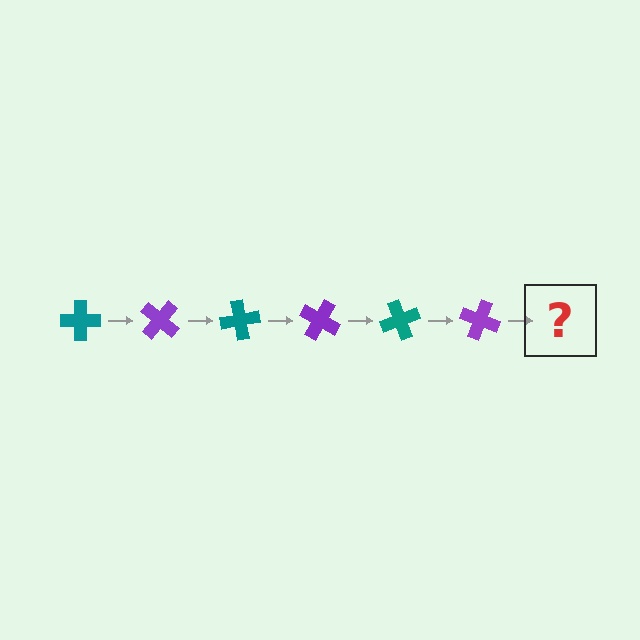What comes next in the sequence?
The next element should be a teal cross, rotated 240 degrees from the start.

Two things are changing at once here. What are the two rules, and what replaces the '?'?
The two rules are that it rotates 40 degrees each step and the color cycles through teal and purple. The '?' should be a teal cross, rotated 240 degrees from the start.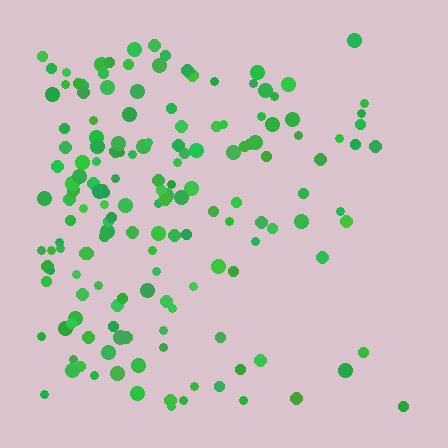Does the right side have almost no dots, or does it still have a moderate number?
Still a moderate number, just noticeably fewer than the left.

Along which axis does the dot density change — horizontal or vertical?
Horizontal.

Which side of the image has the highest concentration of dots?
The left.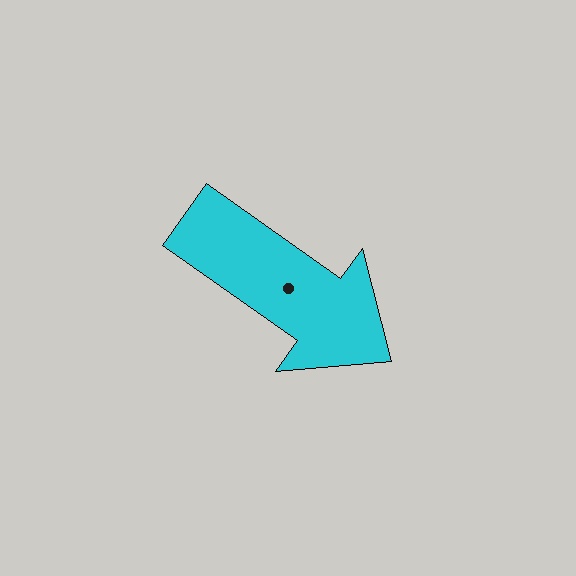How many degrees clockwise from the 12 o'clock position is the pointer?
Approximately 125 degrees.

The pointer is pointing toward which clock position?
Roughly 4 o'clock.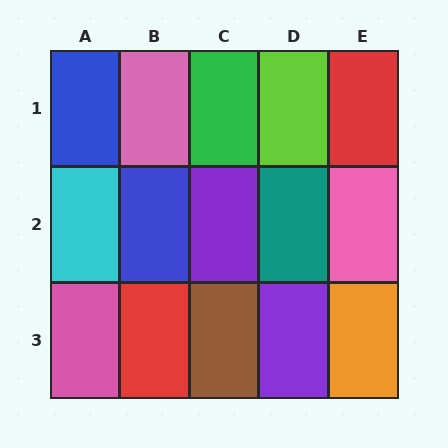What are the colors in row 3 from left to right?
Pink, red, brown, purple, orange.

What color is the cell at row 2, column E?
Pink.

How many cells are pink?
3 cells are pink.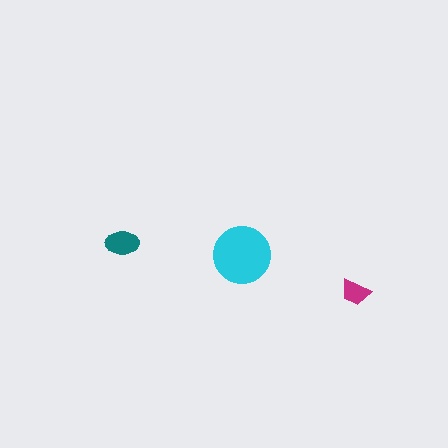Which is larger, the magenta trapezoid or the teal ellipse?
The teal ellipse.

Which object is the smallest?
The magenta trapezoid.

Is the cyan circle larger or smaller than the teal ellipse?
Larger.